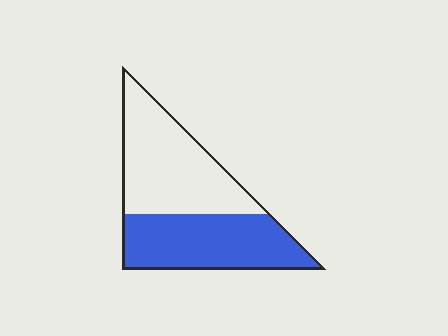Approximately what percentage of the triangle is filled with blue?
Approximately 45%.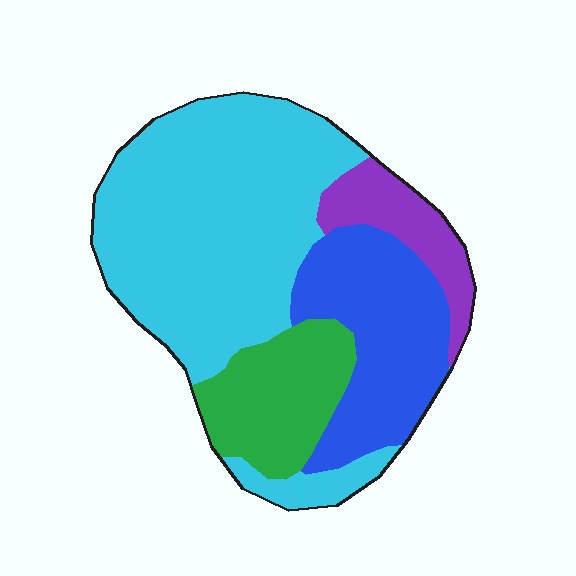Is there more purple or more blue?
Blue.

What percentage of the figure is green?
Green covers roughly 15% of the figure.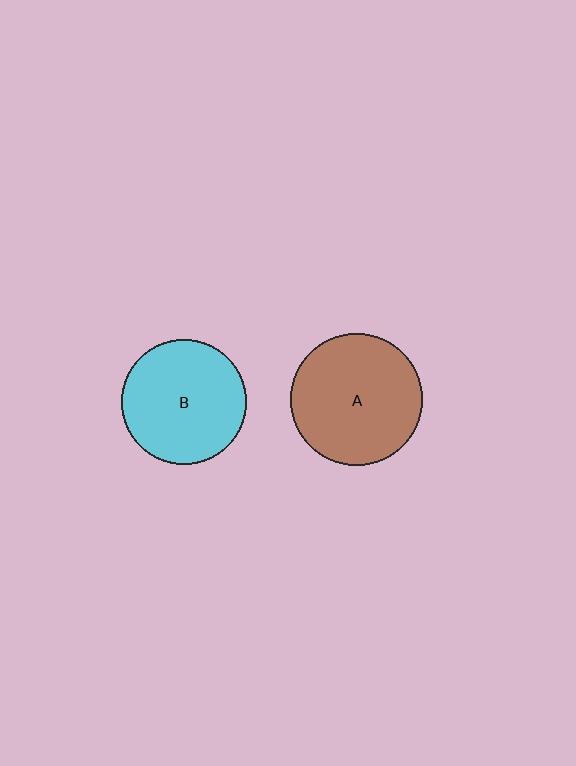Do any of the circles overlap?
No, none of the circles overlap.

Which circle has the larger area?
Circle A (brown).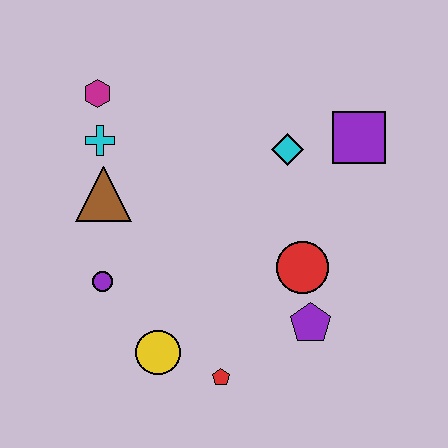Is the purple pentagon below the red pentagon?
No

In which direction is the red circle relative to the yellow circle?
The red circle is to the right of the yellow circle.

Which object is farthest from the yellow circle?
The purple square is farthest from the yellow circle.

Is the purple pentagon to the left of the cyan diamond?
No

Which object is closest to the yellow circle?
The red pentagon is closest to the yellow circle.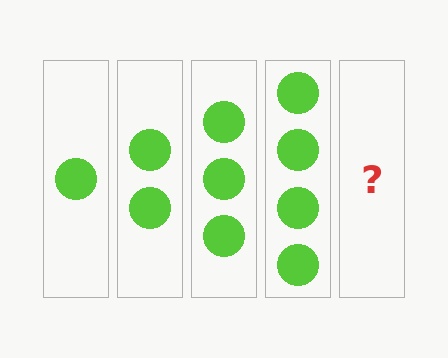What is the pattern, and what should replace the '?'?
The pattern is that each step adds one more circle. The '?' should be 5 circles.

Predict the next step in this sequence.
The next step is 5 circles.